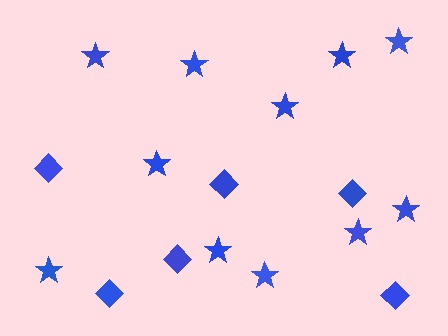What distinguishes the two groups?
There are 2 groups: one group of stars (11) and one group of diamonds (6).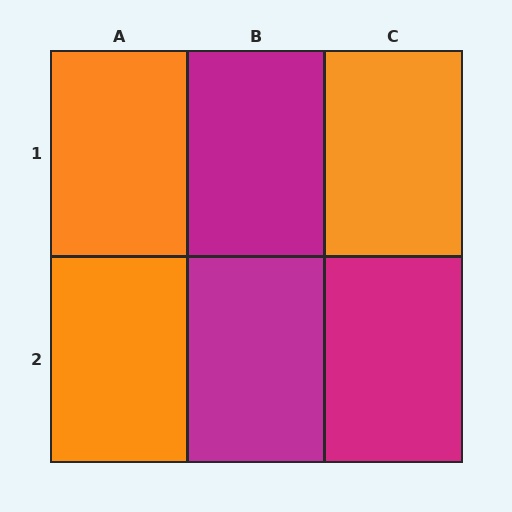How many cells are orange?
3 cells are orange.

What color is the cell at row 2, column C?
Magenta.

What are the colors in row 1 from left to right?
Orange, magenta, orange.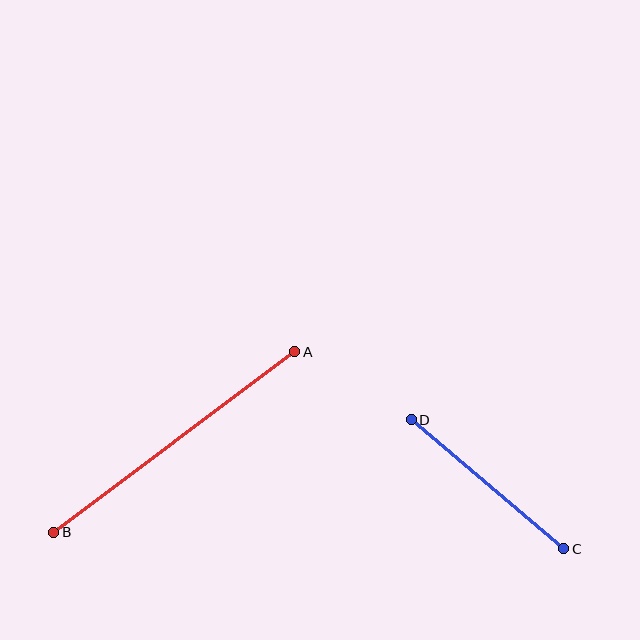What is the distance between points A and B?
The distance is approximately 301 pixels.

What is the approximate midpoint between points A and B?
The midpoint is at approximately (174, 442) pixels.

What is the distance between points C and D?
The distance is approximately 200 pixels.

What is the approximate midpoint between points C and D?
The midpoint is at approximately (488, 484) pixels.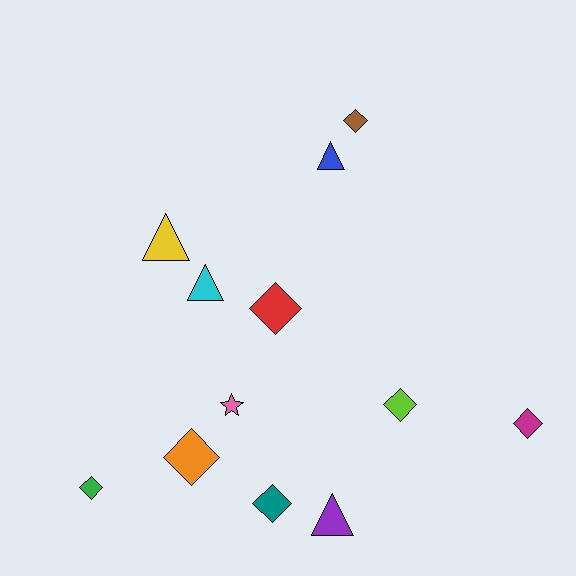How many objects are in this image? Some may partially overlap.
There are 12 objects.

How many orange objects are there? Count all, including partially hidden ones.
There is 1 orange object.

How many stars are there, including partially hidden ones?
There is 1 star.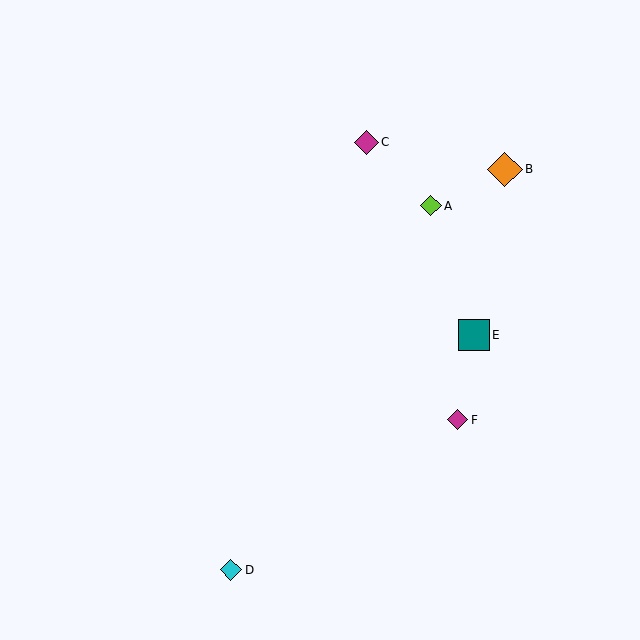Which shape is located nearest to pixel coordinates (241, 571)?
The cyan diamond (labeled D) at (231, 570) is nearest to that location.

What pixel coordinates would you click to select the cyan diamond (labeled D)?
Click at (231, 570) to select the cyan diamond D.